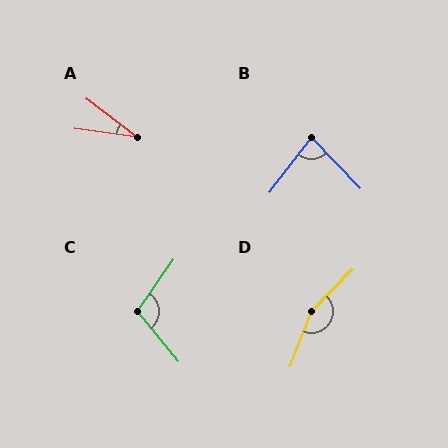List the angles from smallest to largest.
A (29°), B (81°), C (107°), D (157°).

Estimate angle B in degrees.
Approximately 81 degrees.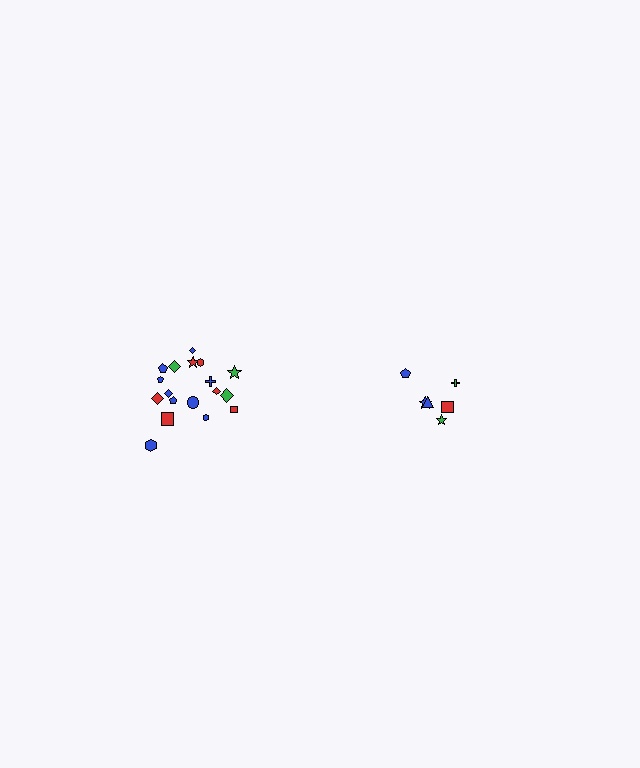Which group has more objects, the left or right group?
The left group.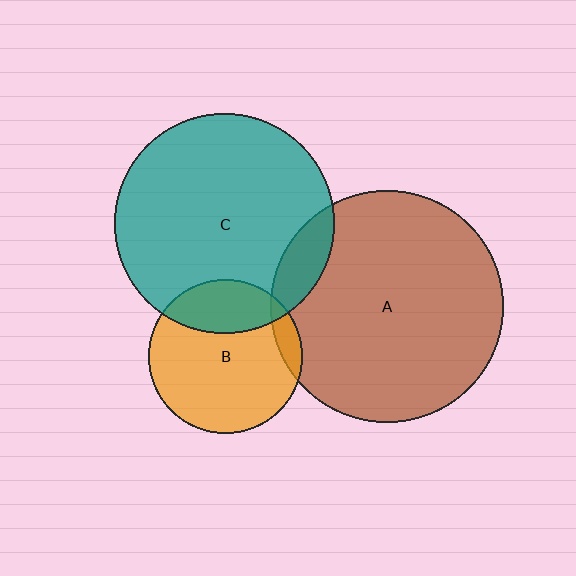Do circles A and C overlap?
Yes.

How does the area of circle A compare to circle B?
Approximately 2.3 times.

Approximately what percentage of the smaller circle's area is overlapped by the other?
Approximately 10%.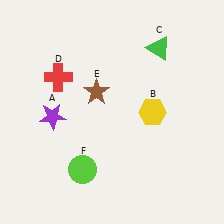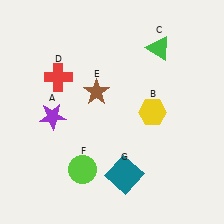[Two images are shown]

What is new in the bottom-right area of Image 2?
A teal square (G) was added in the bottom-right area of Image 2.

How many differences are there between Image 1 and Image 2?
There is 1 difference between the two images.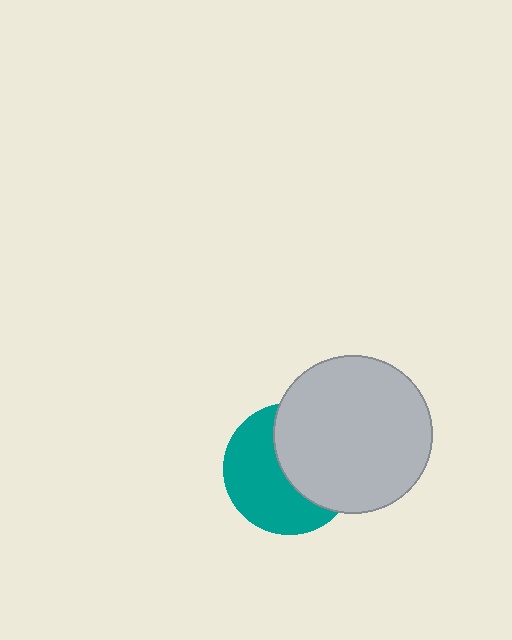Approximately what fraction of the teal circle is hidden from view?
Roughly 48% of the teal circle is hidden behind the light gray circle.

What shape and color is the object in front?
The object in front is a light gray circle.